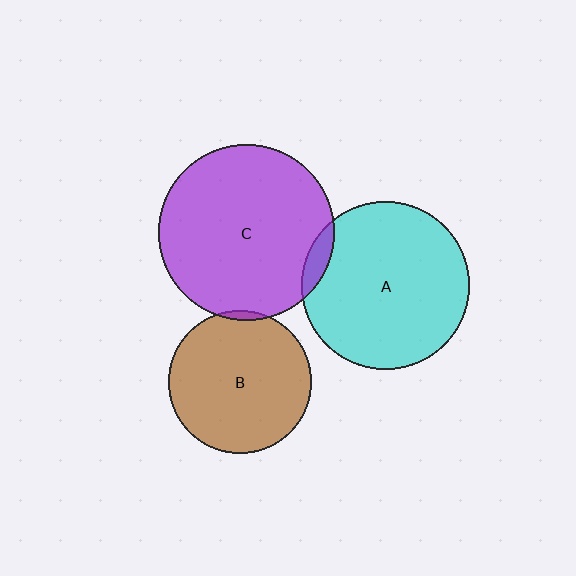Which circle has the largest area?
Circle C (purple).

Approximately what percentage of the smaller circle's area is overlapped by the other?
Approximately 5%.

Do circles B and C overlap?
Yes.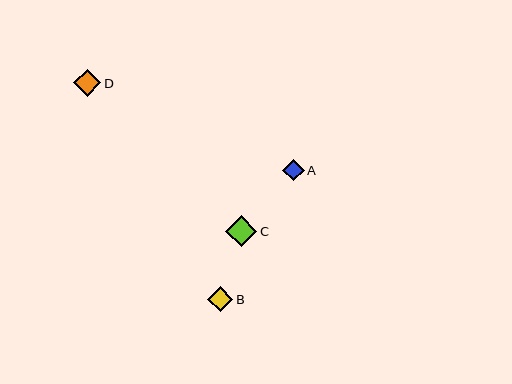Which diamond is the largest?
Diamond C is the largest with a size of approximately 31 pixels.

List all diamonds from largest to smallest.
From largest to smallest: C, D, B, A.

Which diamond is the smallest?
Diamond A is the smallest with a size of approximately 22 pixels.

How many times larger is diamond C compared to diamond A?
Diamond C is approximately 1.4 times the size of diamond A.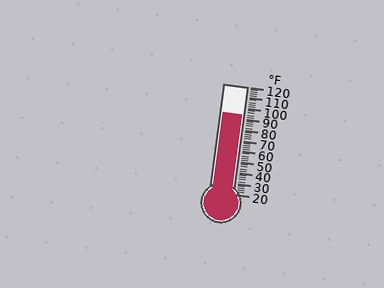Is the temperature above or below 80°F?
The temperature is above 80°F.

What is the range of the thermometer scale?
The thermometer scale ranges from 20°F to 120°F.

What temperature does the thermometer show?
The thermometer shows approximately 94°F.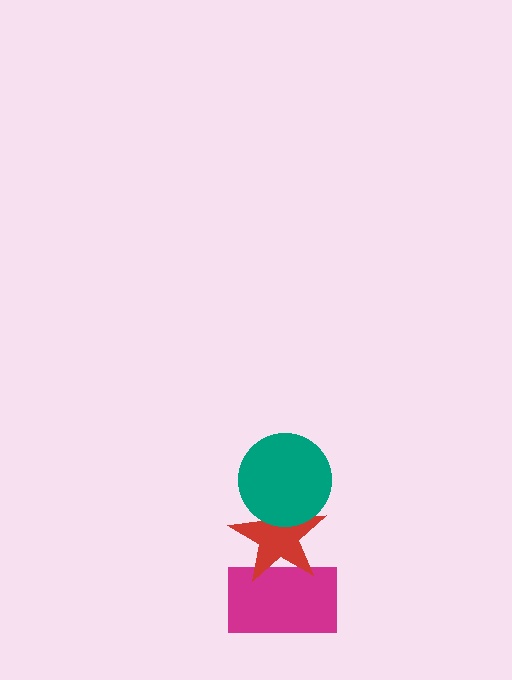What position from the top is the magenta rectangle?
The magenta rectangle is 3rd from the top.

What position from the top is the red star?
The red star is 2nd from the top.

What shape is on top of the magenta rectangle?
The red star is on top of the magenta rectangle.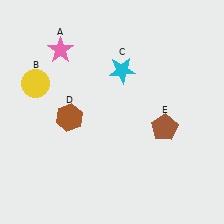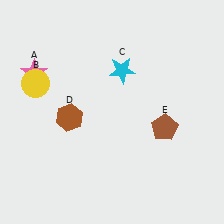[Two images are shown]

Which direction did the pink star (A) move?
The pink star (A) moved left.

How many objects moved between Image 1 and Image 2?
1 object moved between the two images.